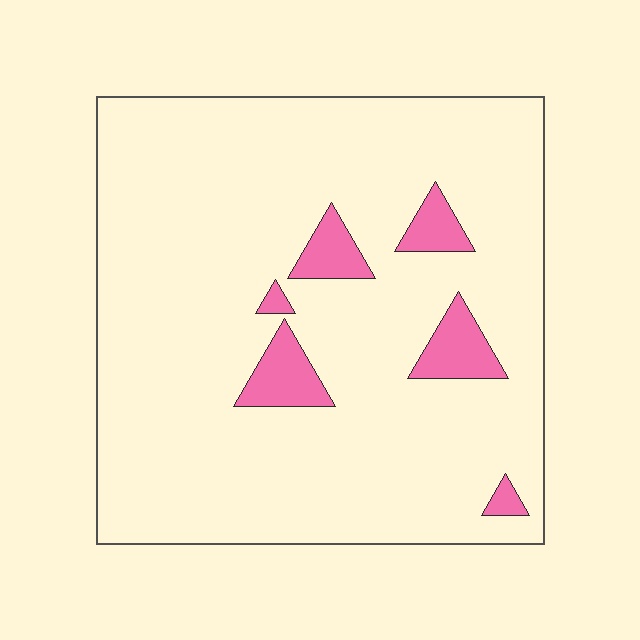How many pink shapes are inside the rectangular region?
6.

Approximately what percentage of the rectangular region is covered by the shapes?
Approximately 10%.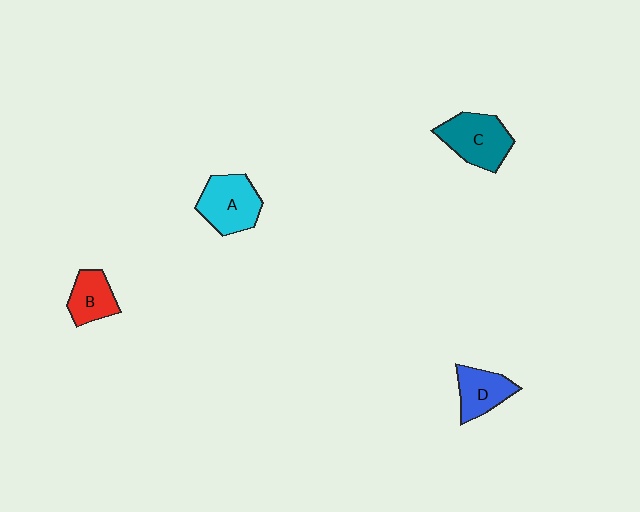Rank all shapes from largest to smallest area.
From largest to smallest: C (teal), A (cyan), D (blue), B (red).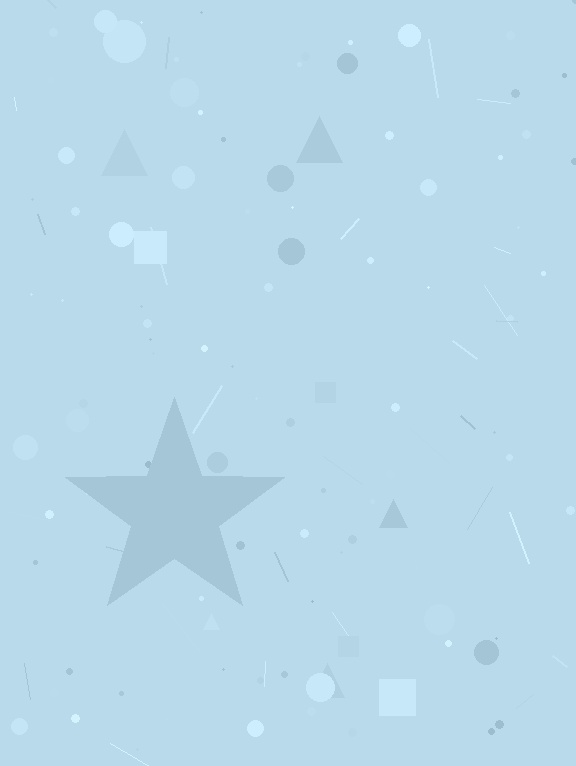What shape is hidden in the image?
A star is hidden in the image.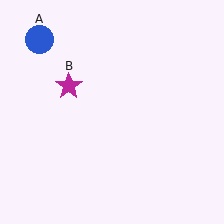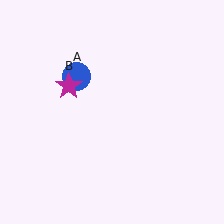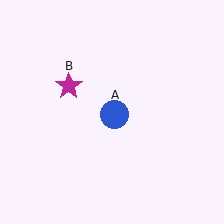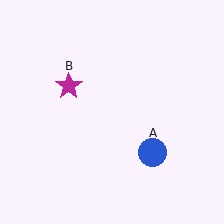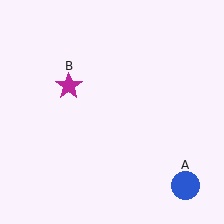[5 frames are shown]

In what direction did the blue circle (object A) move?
The blue circle (object A) moved down and to the right.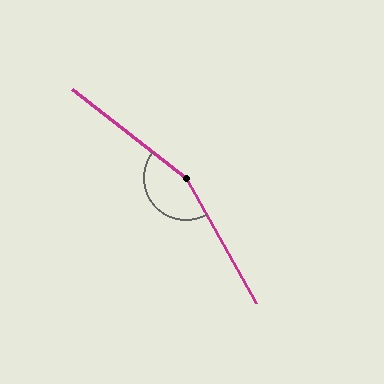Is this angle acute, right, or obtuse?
It is obtuse.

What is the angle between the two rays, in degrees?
Approximately 157 degrees.